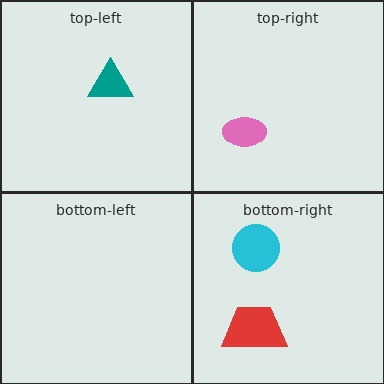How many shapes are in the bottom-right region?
2.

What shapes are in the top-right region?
The pink ellipse.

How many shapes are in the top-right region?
1.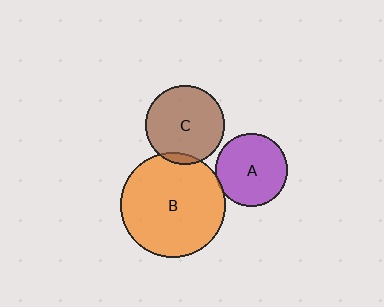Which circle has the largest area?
Circle B (orange).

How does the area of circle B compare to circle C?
Approximately 1.7 times.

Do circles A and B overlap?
Yes.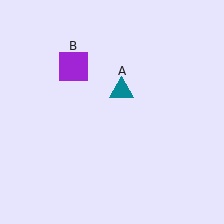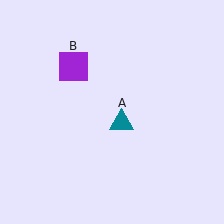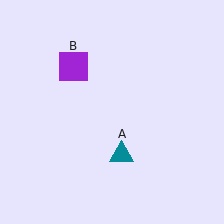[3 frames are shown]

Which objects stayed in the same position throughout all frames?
Purple square (object B) remained stationary.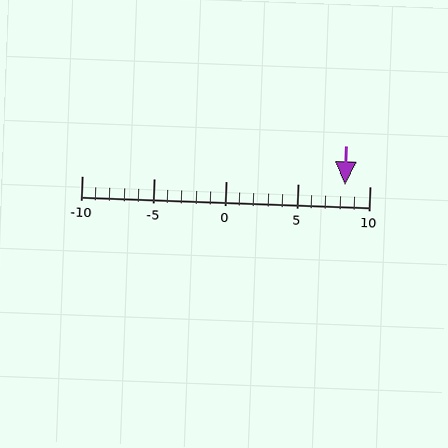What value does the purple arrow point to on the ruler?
The purple arrow points to approximately 8.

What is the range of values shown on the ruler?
The ruler shows values from -10 to 10.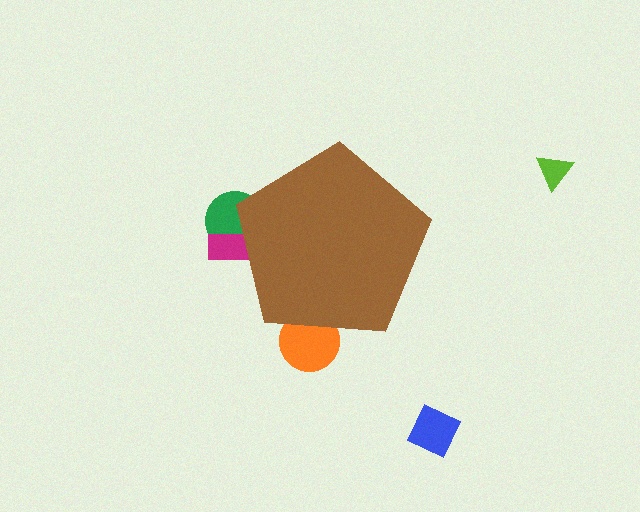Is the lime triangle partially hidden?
No, the lime triangle is fully visible.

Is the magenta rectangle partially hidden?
Yes, the magenta rectangle is partially hidden behind the brown pentagon.